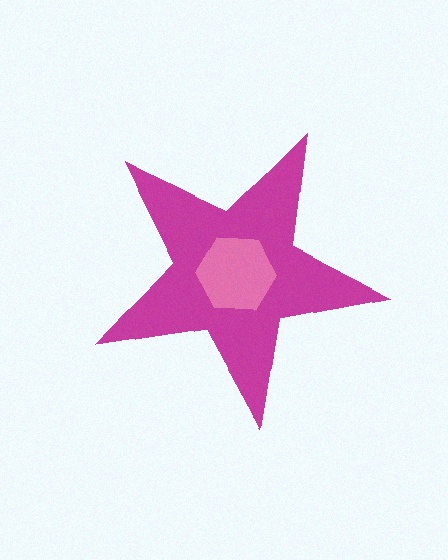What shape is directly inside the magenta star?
The pink hexagon.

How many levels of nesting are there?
2.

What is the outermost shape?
The magenta star.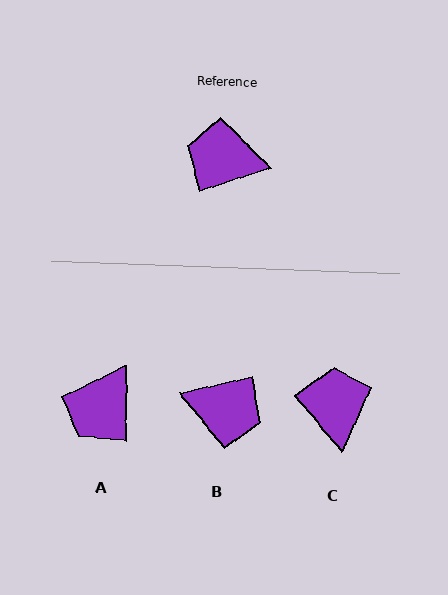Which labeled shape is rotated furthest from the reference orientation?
B, about 175 degrees away.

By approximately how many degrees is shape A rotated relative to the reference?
Approximately 71 degrees counter-clockwise.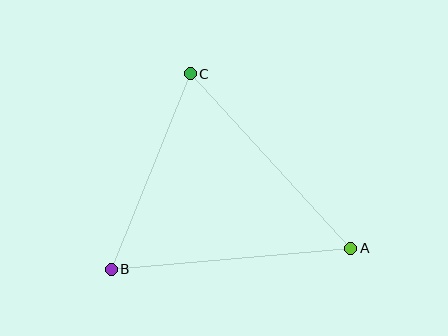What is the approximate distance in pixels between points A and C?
The distance between A and C is approximately 237 pixels.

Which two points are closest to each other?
Points B and C are closest to each other.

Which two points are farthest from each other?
Points A and B are farthest from each other.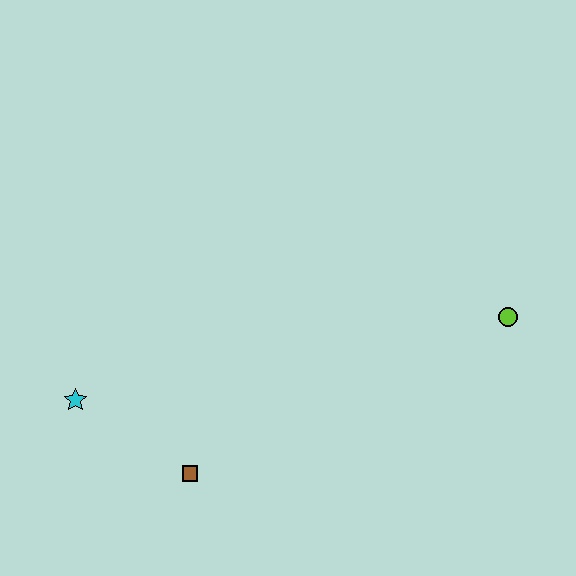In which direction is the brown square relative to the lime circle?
The brown square is to the left of the lime circle.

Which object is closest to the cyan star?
The brown square is closest to the cyan star.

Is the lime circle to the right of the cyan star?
Yes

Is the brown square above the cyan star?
No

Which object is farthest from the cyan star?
The lime circle is farthest from the cyan star.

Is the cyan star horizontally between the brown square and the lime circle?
No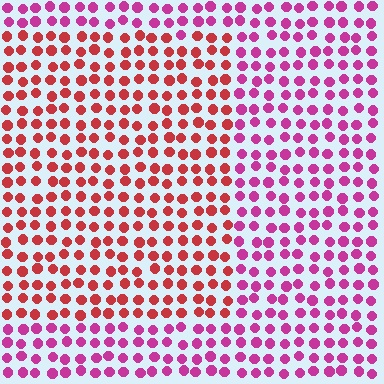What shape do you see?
I see a rectangle.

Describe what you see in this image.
The image is filled with small magenta elements in a uniform arrangement. A rectangle-shaped region is visible where the elements are tinted to a slightly different hue, forming a subtle color boundary.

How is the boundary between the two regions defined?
The boundary is defined purely by a slight shift in hue (about 39 degrees). Spacing, size, and orientation are identical on both sides.